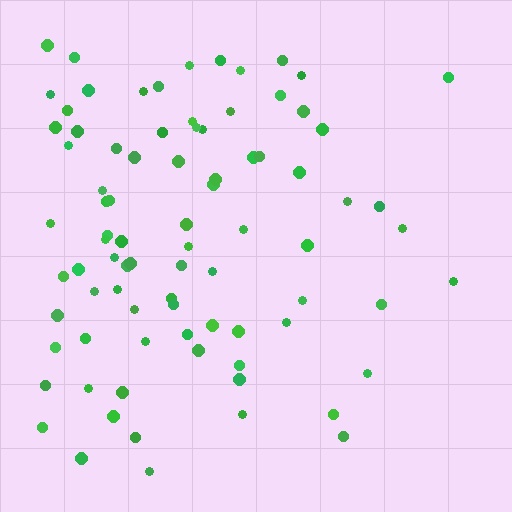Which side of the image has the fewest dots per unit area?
The right.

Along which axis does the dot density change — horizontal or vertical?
Horizontal.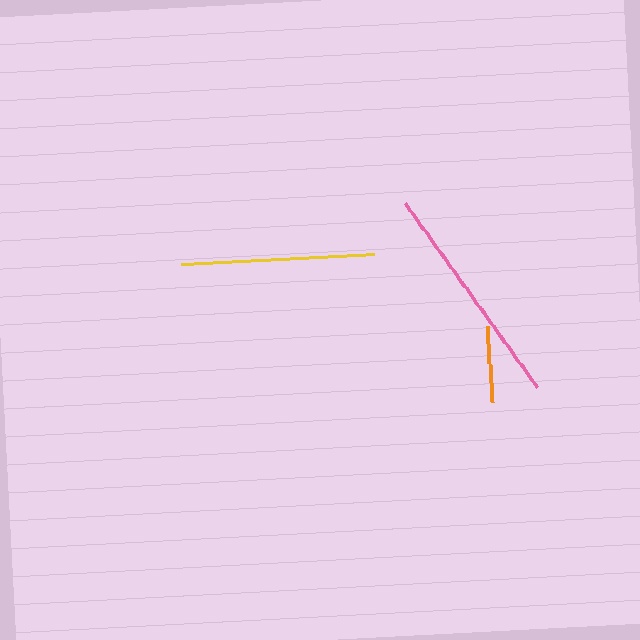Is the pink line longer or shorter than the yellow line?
The pink line is longer than the yellow line.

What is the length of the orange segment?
The orange segment is approximately 76 pixels long.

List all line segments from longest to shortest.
From longest to shortest: pink, yellow, orange.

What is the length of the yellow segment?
The yellow segment is approximately 192 pixels long.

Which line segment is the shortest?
The orange line is the shortest at approximately 76 pixels.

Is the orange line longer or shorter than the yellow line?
The yellow line is longer than the orange line.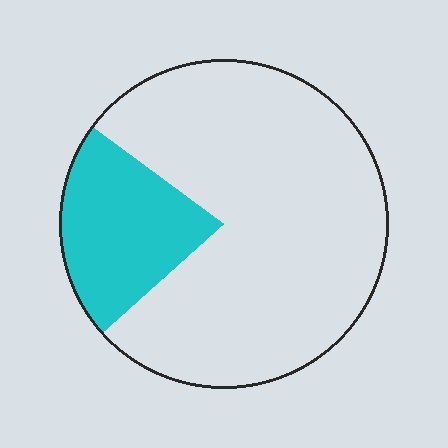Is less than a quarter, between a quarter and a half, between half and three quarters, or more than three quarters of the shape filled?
Less than a quarter.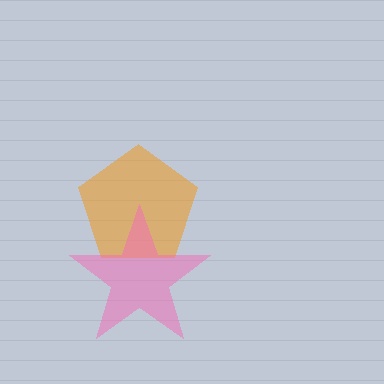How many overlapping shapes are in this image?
There are 2 overlapping shapes in the image.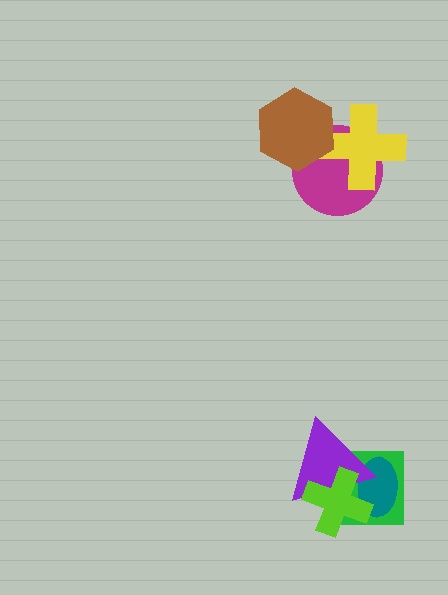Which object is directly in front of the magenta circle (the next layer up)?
The yellow cross is directly in front of the magenta circle.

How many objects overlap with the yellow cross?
2 objects overlap with the yellow cross.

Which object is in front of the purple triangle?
The lime cross is in front of the purple triangle.